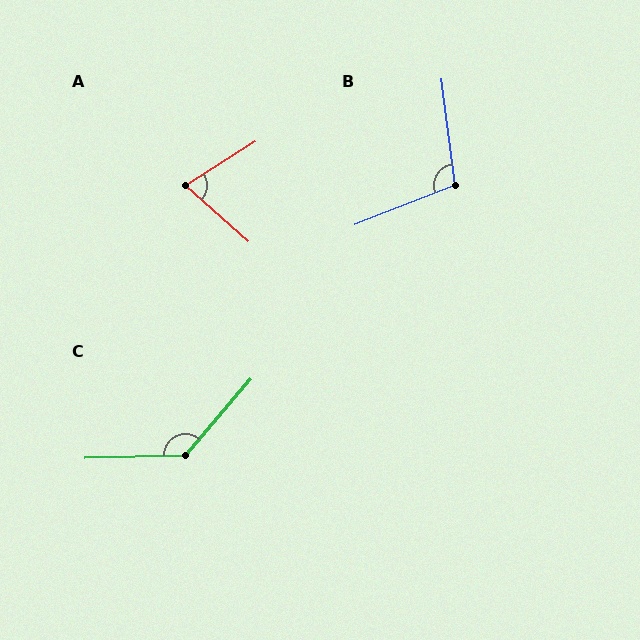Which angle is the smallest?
A, at approximately 74 degrees.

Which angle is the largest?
C, at approximately 132 degrees.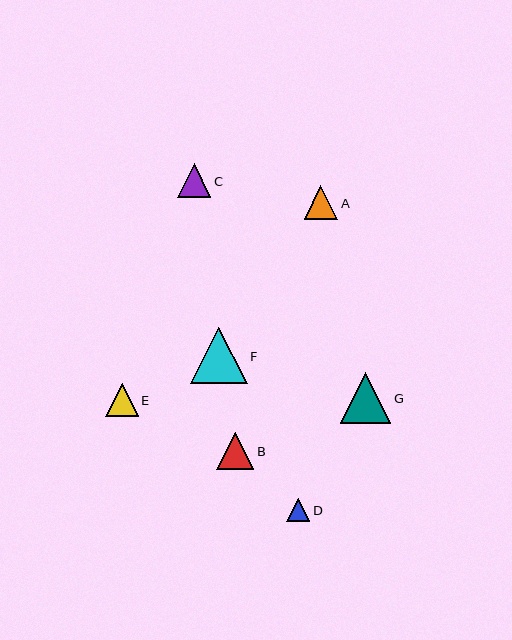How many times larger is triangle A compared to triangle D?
Triangle A is approximately 1.5 times the size of triangle D.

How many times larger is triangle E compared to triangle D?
Triangle E is approximately 1.4 times the size of triangle D.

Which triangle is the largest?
Triangle F is the largest with a size of approximately 56 pixels.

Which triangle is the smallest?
Triangle D is the smallest with a size of approximately 23 pixels.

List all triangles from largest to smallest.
From largest to smallest: F, G, B, C, A, E, D.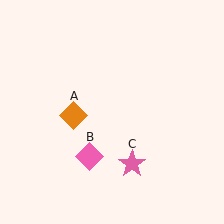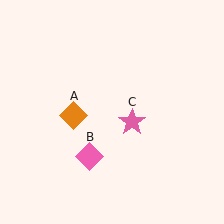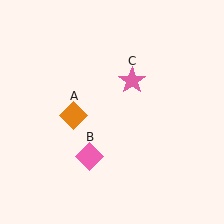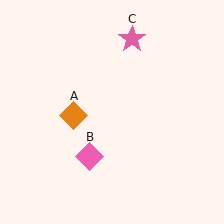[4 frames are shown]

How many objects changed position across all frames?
1 object changed position: pink star (object C).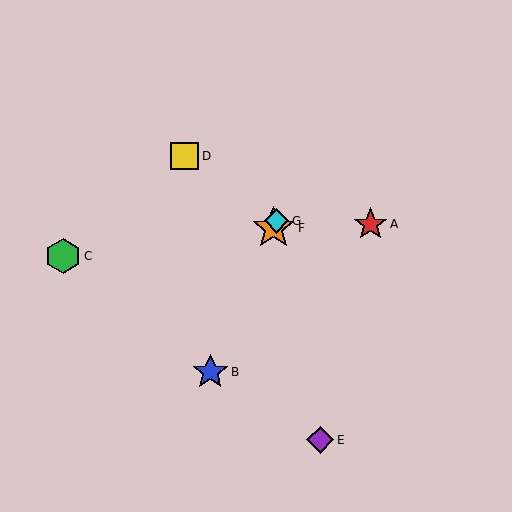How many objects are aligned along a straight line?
3 objects (B, F, G) are aligned along a straight line.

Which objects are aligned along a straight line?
Objects B, F, G are aligned along a straight line.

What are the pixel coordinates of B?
Object B is at (210, 372).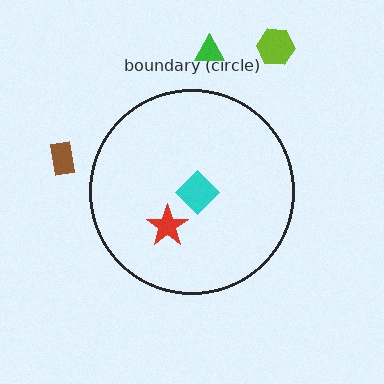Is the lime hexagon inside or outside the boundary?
Outside.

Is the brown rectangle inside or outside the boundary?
Outside.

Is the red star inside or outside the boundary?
Inside.